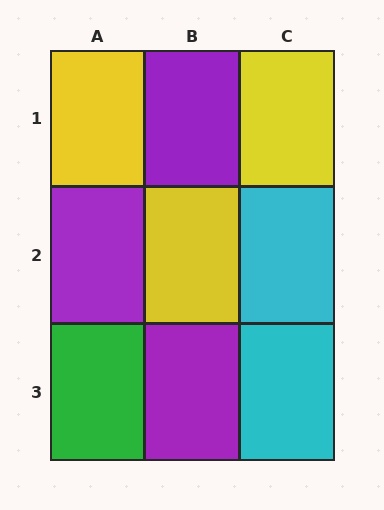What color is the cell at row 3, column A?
Green.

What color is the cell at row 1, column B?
Purple.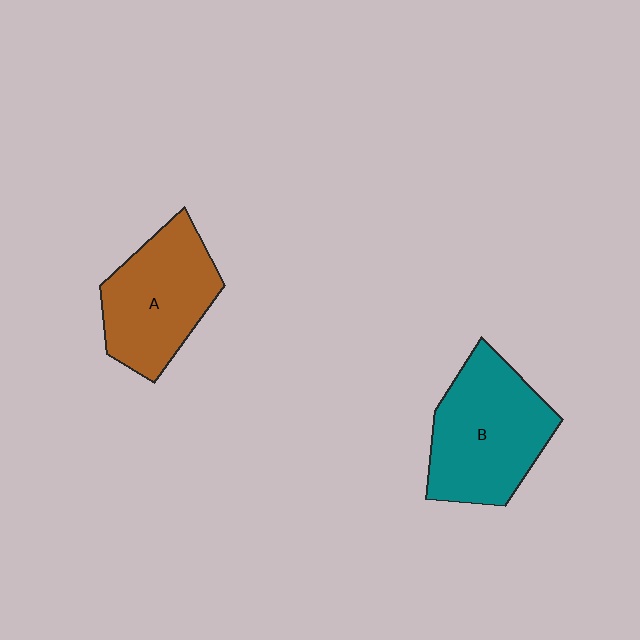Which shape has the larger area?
Shape B (teal).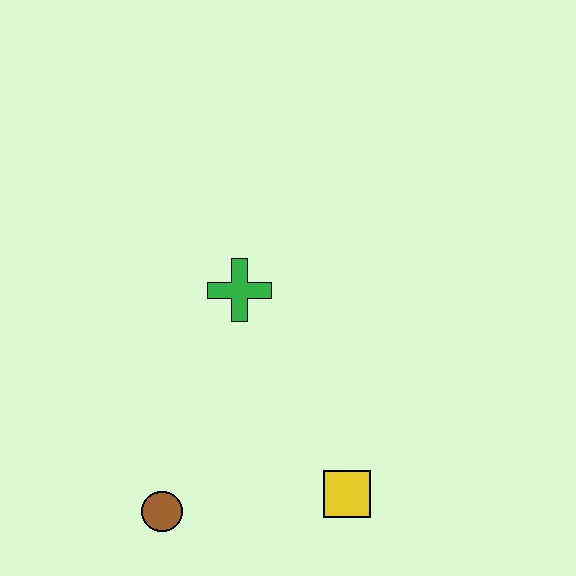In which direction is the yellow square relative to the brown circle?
The yellow square is to the right of the brown circle.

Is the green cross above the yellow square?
Yes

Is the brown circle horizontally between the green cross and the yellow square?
No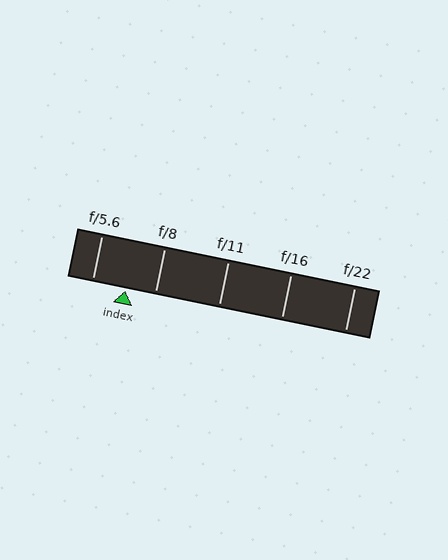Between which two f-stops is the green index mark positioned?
The index mark is between f/5.6 and f/8.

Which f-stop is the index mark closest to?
The index mark is closest to f/8.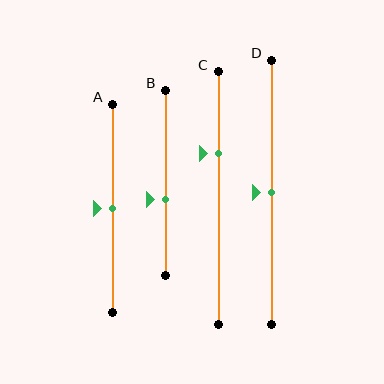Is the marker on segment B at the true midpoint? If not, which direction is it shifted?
No, the marker on segment B is shifted downward by about 9% of the segment length.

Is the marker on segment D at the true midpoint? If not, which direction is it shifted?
Yes, the marker on segment D is at the true midpoint.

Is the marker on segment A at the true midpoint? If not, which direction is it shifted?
Yes, the marker on segment A is at the true midpoint.